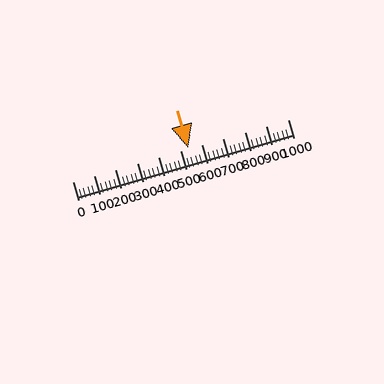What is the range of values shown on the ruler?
The ruler shows values from 0 to 1000.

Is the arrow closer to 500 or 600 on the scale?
The arrow is closer to 500.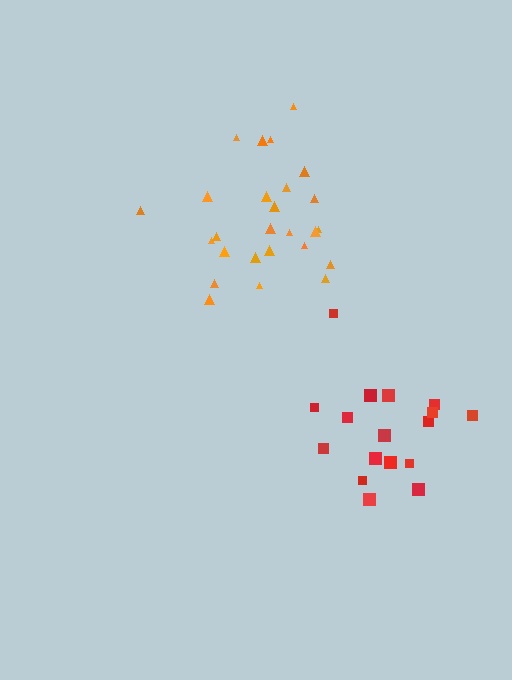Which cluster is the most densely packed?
Orange.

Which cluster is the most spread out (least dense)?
Red.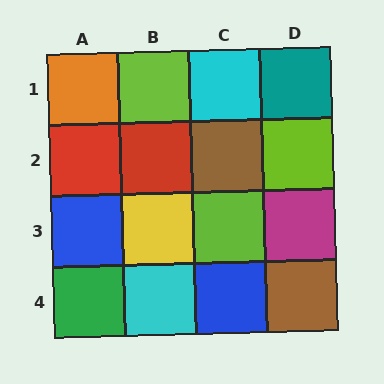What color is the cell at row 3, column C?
Lime.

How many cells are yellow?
1 cell is yellow.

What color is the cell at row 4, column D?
Brown.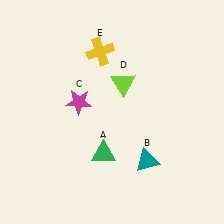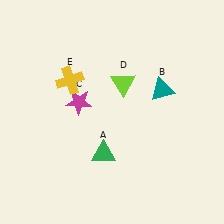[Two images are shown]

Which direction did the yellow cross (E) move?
The yellow cross (E) moved left.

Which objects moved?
The objects that moved are: the teal triangle (B), the yellow cross (E).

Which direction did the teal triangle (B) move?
The teal triangle (B) moved up.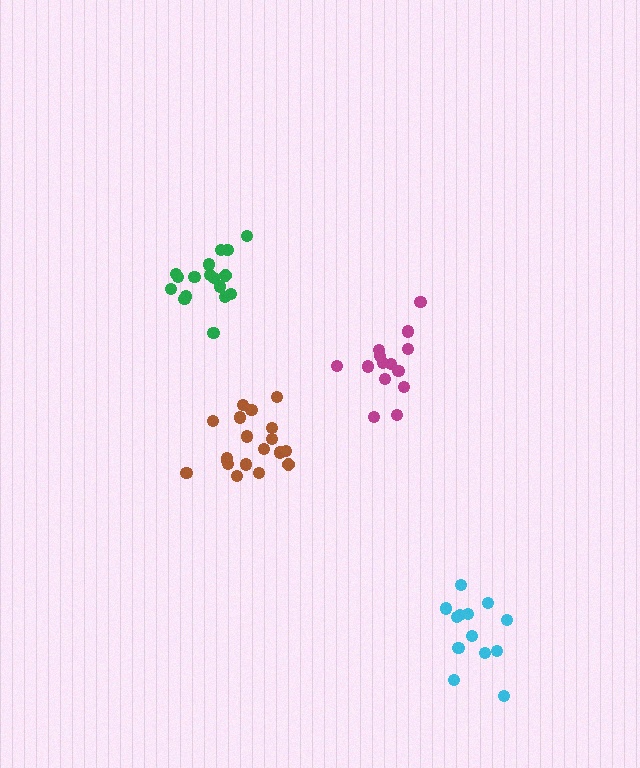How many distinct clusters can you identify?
There are 4 distinct clusters.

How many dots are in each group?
Group 1: 17 dots, Group 2: 13 dots, Group 3: 19 dots, Group 4: 14 dots (63 total).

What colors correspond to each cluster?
The clusters are colored: green, cyan, brown, magenta.